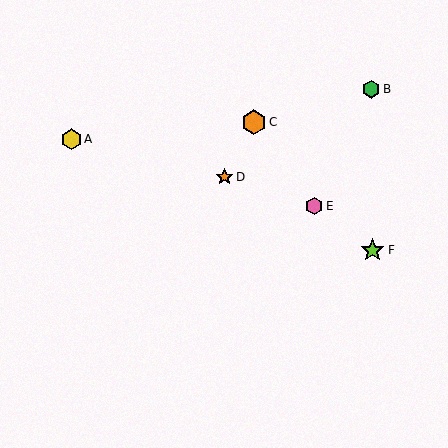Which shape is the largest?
The orange hexagon (labeled C) is the largest.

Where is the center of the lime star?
The center of the lime star is at (373, 250).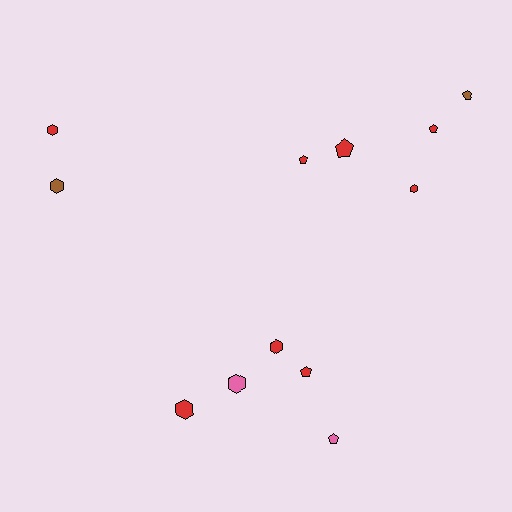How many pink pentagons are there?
There is 1 pink pentagon.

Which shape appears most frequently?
Hexagon, with 6 objects.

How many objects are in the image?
There are 12 objects.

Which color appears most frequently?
Red, with 8 objects.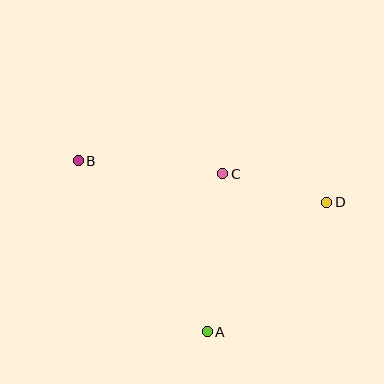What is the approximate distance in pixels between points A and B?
The distance between A and B is approximately 214 pixels.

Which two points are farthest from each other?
Points B and D are farthest from each other.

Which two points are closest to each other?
Points C and D are closest to each other.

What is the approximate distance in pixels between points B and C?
The distance between B and C is approximately 145 pixels.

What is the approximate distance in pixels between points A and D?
The distance between A and D is approximately 176 pixels.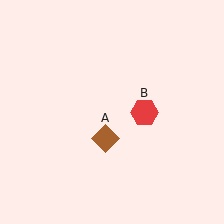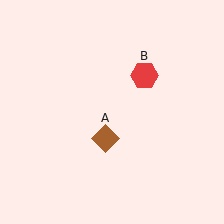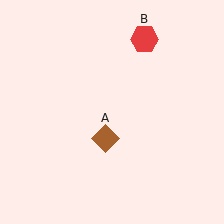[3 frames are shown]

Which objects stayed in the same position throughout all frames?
Brown diamond (object A) remained stationary.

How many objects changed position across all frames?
1 object changed position: red hexagon (object B).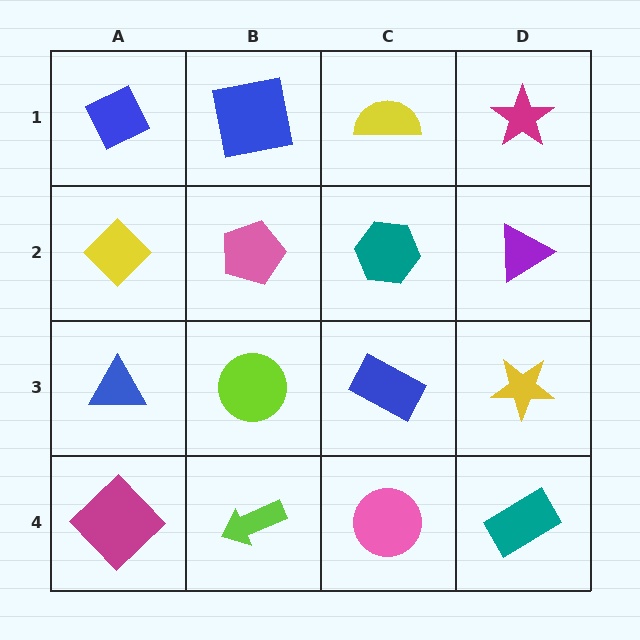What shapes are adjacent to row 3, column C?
A teal hexagon (row 2, column C), a pink circle (row 4, column C), a lime circle (row 3, column B), a yellow star (row 3, column D).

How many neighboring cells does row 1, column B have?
3.